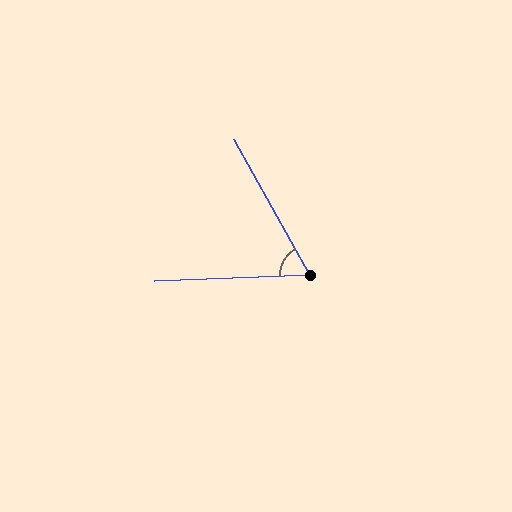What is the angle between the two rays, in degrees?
Approximately 63 degrees.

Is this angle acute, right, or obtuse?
It is acute.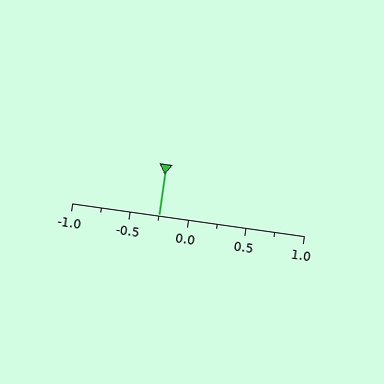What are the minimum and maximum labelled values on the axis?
The axis runs from -1.0 to 1.0.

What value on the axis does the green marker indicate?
The marker indicates approximately -0.25.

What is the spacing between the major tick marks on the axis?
The major ticks are spaced 0.5 apart.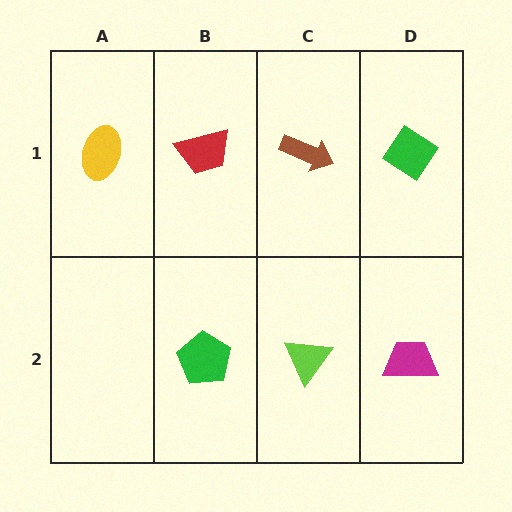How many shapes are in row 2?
3 shapes.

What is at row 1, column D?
A green diamond.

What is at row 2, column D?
A magenta trapezoid.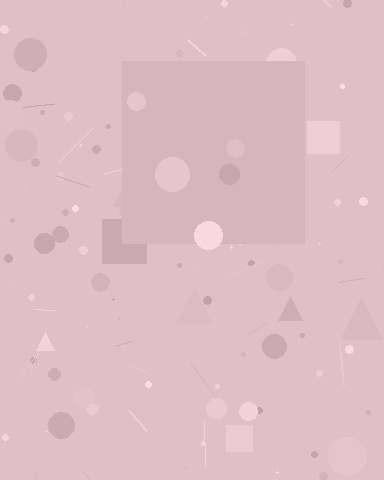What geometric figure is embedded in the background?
A square is embedded in the background.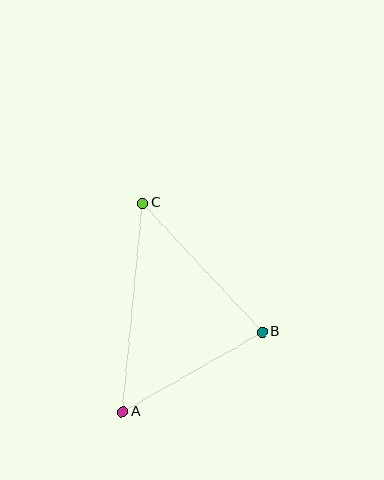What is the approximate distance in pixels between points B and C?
The distance between B and C is approximately 176 pixels.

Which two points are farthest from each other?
Points A and C are farthest from each other.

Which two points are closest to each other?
Points A and B are closest to each other.